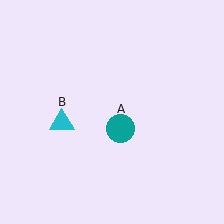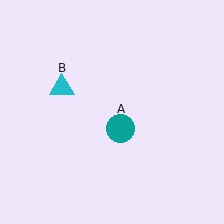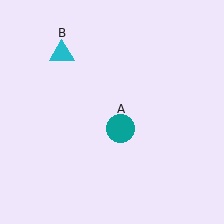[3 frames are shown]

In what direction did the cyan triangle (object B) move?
The cyan triangle (object B) moved up.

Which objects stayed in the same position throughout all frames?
Teal circle (object A) remained stationary.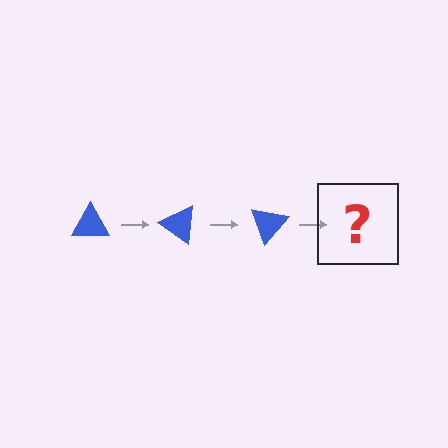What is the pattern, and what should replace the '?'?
The pattern is that the triangle rotates 35 degrees each step. The '?' should be a blue triangle rotated 105 degrees.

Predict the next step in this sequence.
The next step is a blue triangle rotated 105 degrees.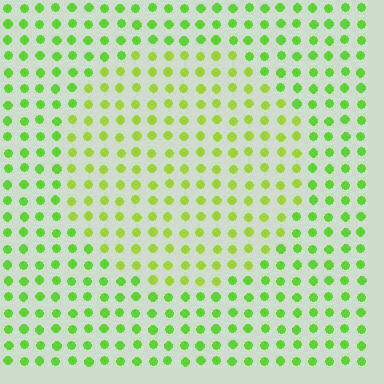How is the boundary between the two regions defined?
The boundary is defined purely by a slight shift in hue (about 24 degrees). Spacing, size, and orientation are identical on both sides.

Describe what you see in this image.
The image is filled with small lime elements in a uniform arrangement. A circle-shaped region is visible where the elements are tinted to a slightly different hue, forming a subtle color boundary.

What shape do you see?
I see a circle.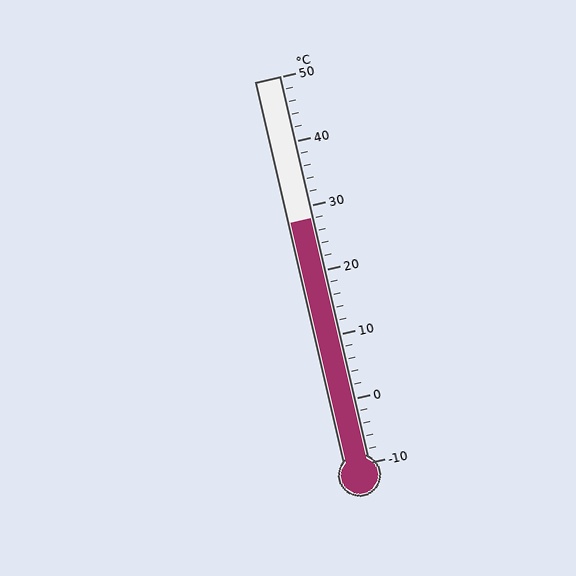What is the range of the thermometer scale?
The thermometer scale ranges from -10°C to 50°C.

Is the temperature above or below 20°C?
The temperature is above 20°C.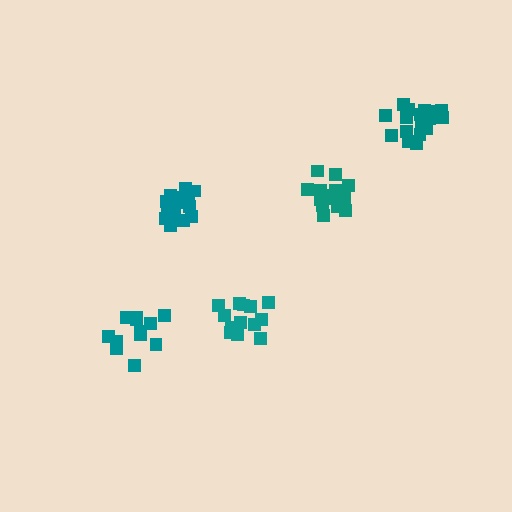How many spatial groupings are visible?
There are 5 spatial groupings.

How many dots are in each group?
Group 1: 13 dots, Group 2: 16 dots, Group 3: 12 dots, Group 4: 17 dots, Group 5: 18 dots (76 total).